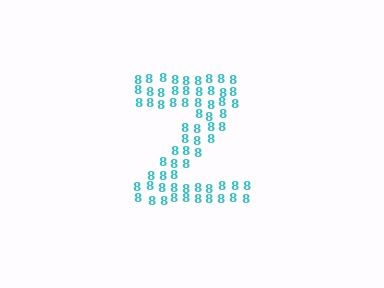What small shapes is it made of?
It is made of small digit 8's.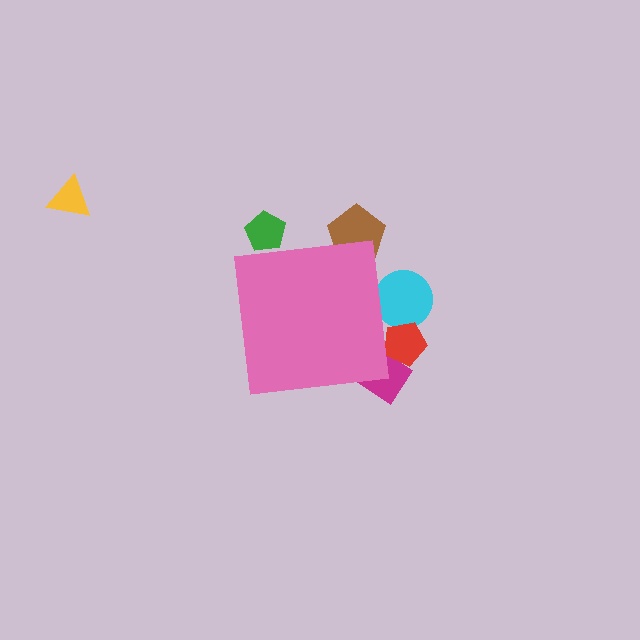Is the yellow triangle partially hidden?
No, the yellow triangle is fully visible.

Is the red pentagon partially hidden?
Yes, the red pentagon is partially hidden behind the pink square.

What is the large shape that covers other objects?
A pink square.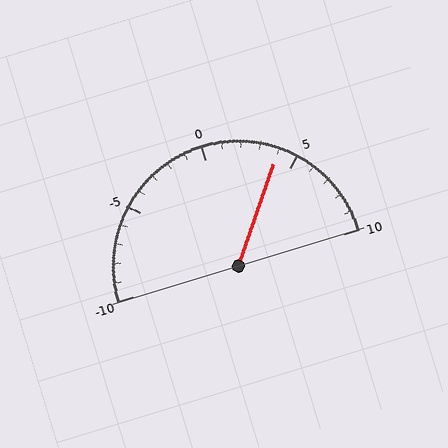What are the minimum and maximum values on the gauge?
The gauge ranges from -10 to 10.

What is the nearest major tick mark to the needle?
The nearest major tick mark is 5.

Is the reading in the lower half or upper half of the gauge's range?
The reading is in the upper half of the range (-10 to 10).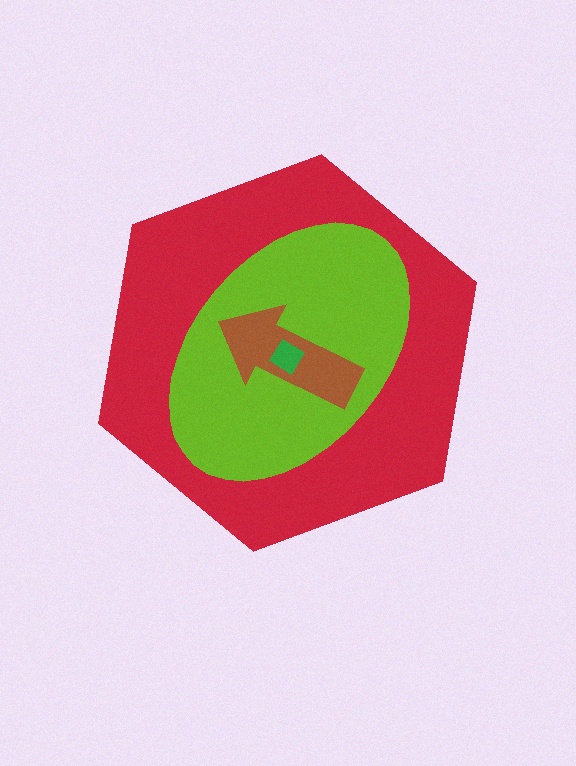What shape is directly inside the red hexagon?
The lime ellipse.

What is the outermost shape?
The red hexagon.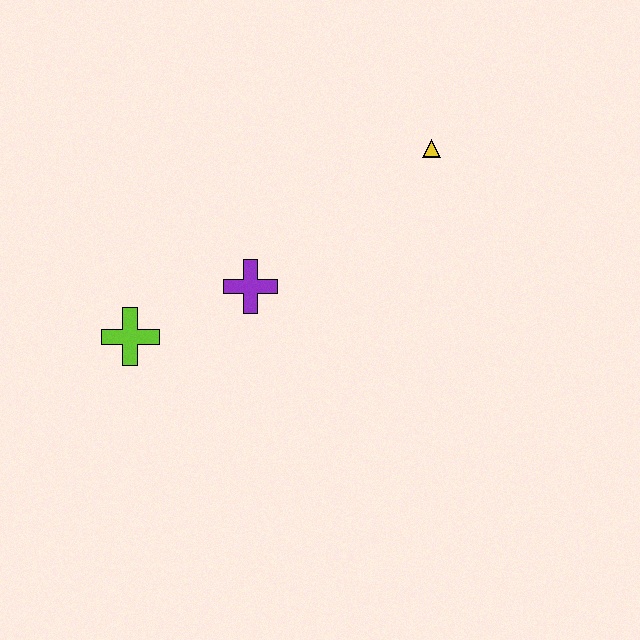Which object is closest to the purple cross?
The lime cross is closest to the purple cross.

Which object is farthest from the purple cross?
The yellow triangle is farthest from the purple cross.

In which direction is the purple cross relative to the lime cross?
The purple cross is to the right of the lime cross.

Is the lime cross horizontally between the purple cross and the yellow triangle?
No